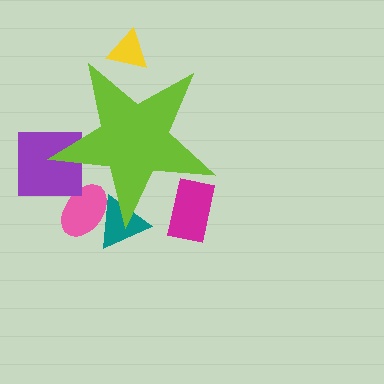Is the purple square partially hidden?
Yes, the purple square is partially hidden behind the lime star.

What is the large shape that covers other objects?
A lime star.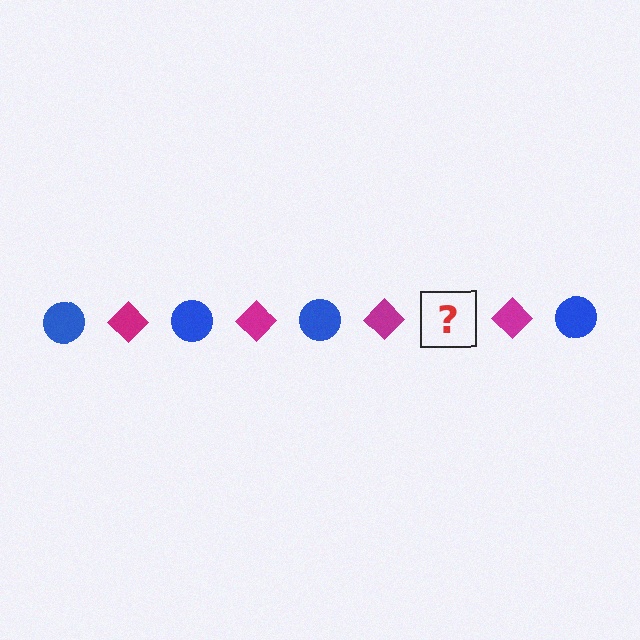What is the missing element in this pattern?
The missing element is a blue circle.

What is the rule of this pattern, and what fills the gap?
The rule is that the pattern alternates between blue circle and magenta diamond. The gap should be filled with a blue circle.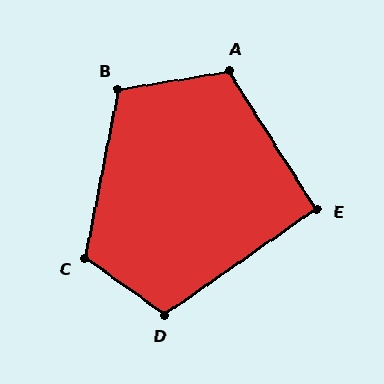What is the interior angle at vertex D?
Approximately 110 degrees (obtuse).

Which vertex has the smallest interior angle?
E, at approximately 92 degrees.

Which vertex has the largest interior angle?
C, at approximately 114 degrees.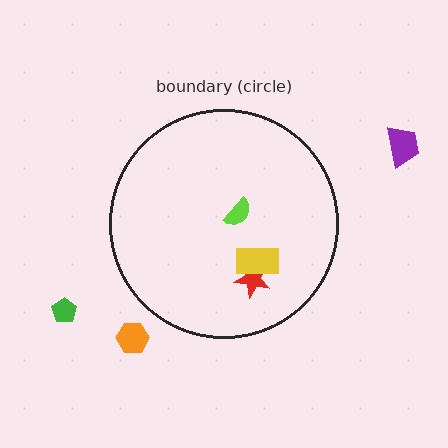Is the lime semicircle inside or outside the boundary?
Inside.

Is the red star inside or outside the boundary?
Inside.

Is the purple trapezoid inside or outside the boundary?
Outside.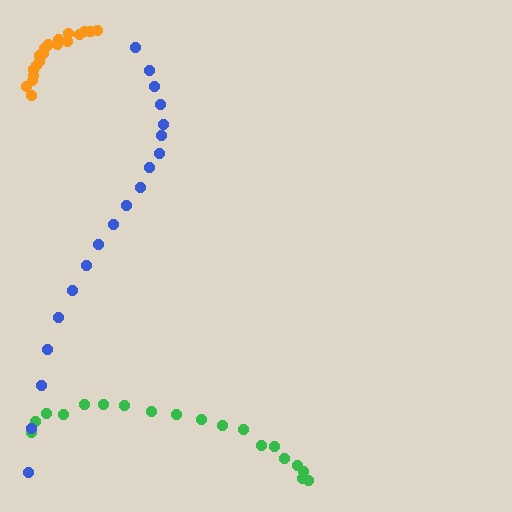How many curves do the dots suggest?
There are 3 distinct paths.